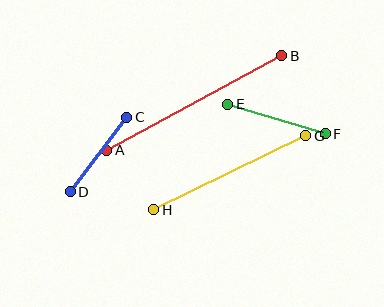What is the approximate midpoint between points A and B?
The midpoint is at approximately (194, 103) pixels.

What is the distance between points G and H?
The distance is approximately 169 pixels.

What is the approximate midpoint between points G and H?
The midpoint is at approximately (230, 173) pixels.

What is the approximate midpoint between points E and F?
The midpoint is at approximately (276, 119) pixels.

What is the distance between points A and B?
The distance is approximately 199 pixels.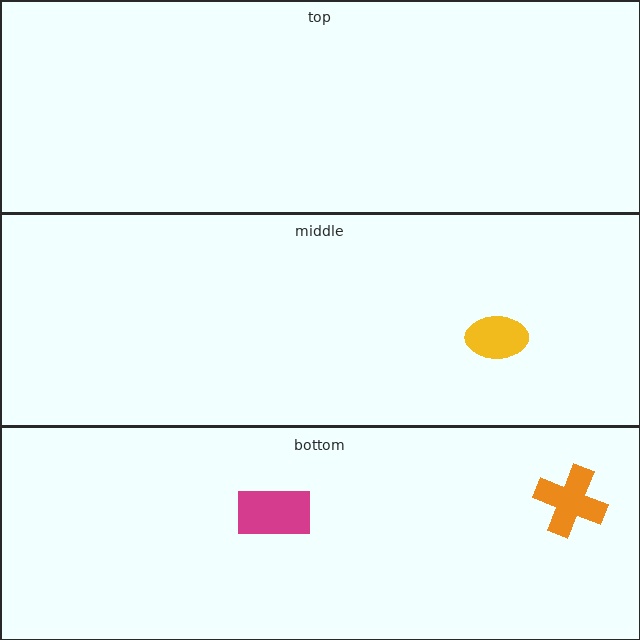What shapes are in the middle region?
The yellow ellipse.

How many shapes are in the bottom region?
2.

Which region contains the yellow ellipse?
The middle region.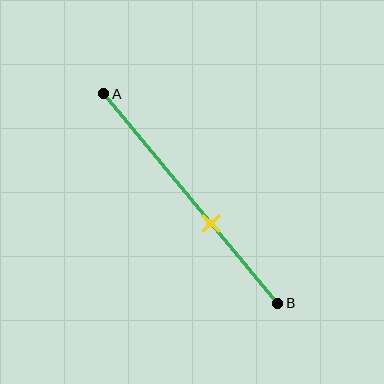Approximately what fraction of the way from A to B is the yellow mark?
The yellow mark is approximately 60% of the way from A to B.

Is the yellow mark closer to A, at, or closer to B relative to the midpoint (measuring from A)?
The yellow mark is closer to point B than the midpoint of segment AB.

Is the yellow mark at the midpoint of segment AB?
No, the mark is at about 60% from A, not at the 50% midpoint.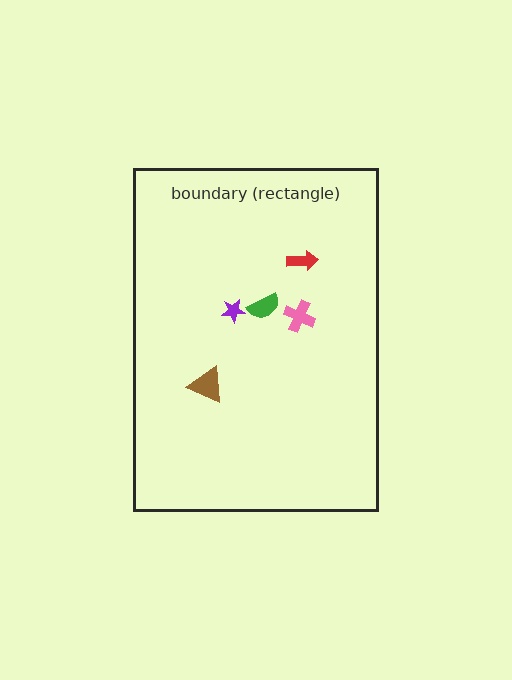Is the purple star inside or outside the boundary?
Inside.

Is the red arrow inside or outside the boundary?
Inside.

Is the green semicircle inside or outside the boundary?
Inside.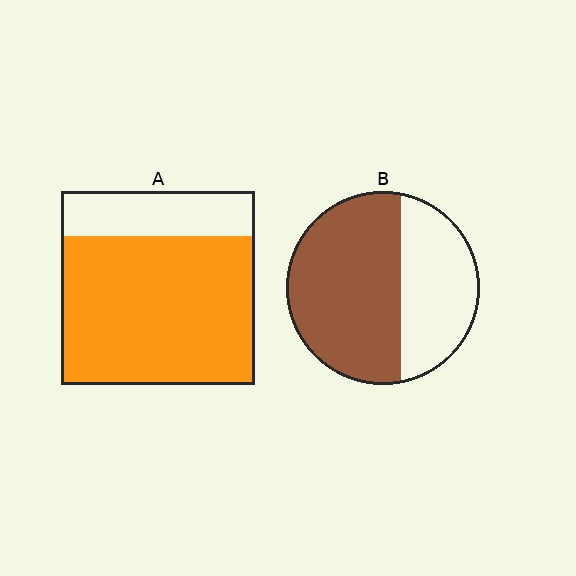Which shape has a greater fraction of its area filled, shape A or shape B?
Shape A.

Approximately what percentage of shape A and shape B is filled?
A is approximately 75% and B is approximately 60%.